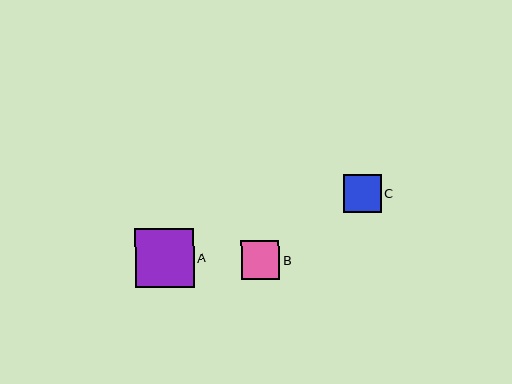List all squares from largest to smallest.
From largest to smallest: A, B, C.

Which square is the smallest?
Square C is the smallest with a size of approximately 38 pixels.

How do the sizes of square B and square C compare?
Square B and square C are approximately the same size.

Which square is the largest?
Square A is the largest with a size of approximately 59 pixels.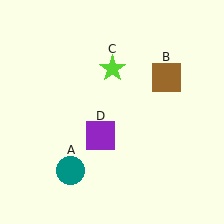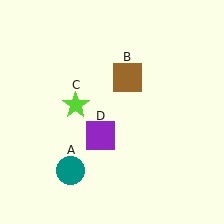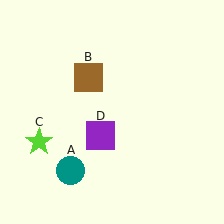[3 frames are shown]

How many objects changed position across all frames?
2 objects changed position: brown square (object B), lime star (object C).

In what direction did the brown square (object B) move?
The brown square (object B) moved left.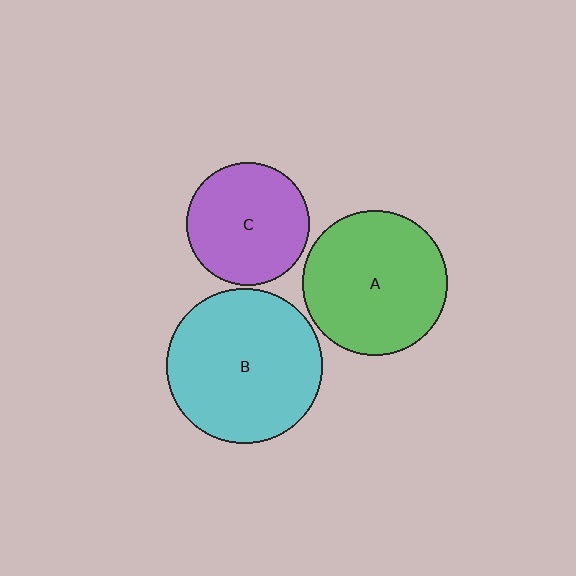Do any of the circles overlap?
No, none of the circles overlap.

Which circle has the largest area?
Circle B (cyan).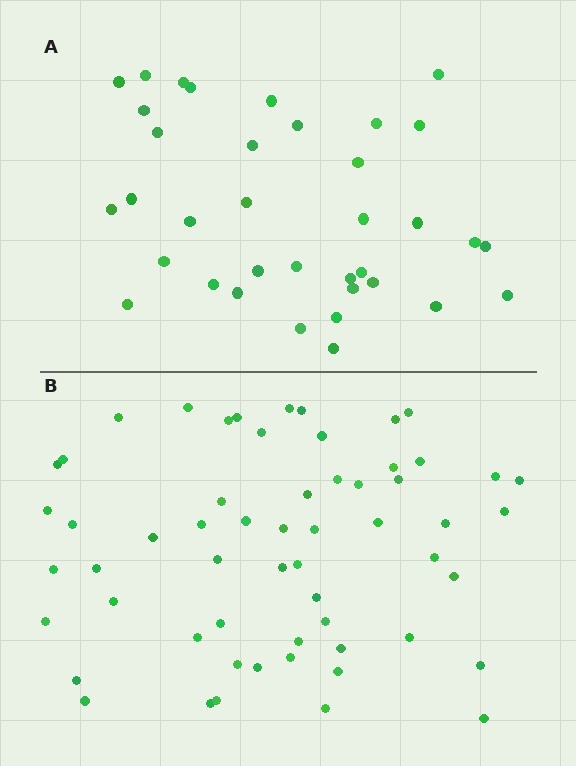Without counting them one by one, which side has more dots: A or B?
Region B (the bottom region) has more dots.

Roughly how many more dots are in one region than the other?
Region B has approximately 20 more dots than region A.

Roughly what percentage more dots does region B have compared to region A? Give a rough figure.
About 60% more.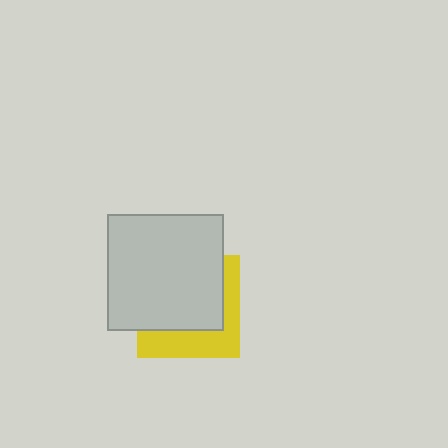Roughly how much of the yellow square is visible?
A small part of it is visible (roughly 37%).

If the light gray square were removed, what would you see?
You would see the complete yellow square.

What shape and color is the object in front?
The object in front is a light gray square.